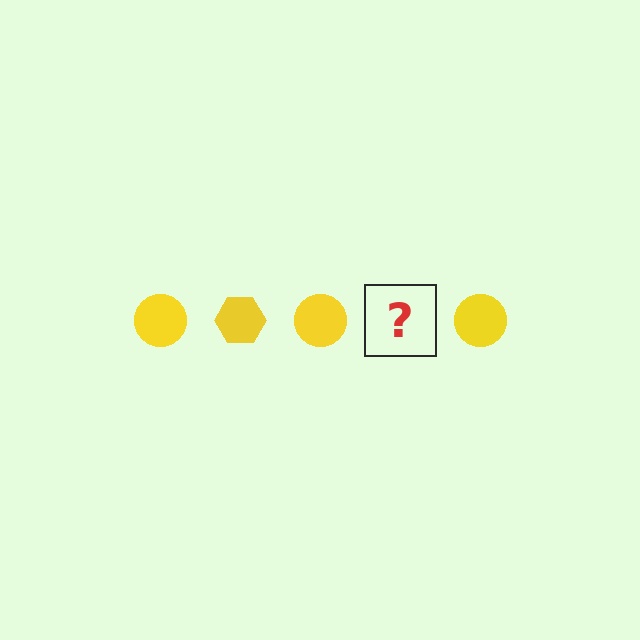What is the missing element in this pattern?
The missing element is a yellow hexagon.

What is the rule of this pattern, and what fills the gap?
The rule is that the pattern cycles through circle, hexagon shapes in yellow. The gap should be filled with a yellow hexagon.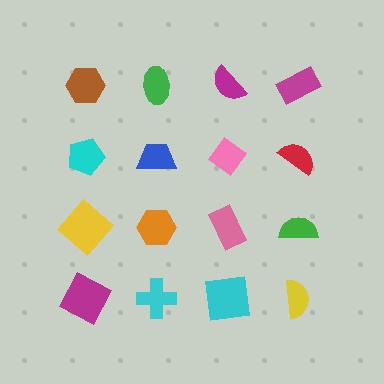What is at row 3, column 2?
An orange hexagon.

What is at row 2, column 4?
A red semicircle.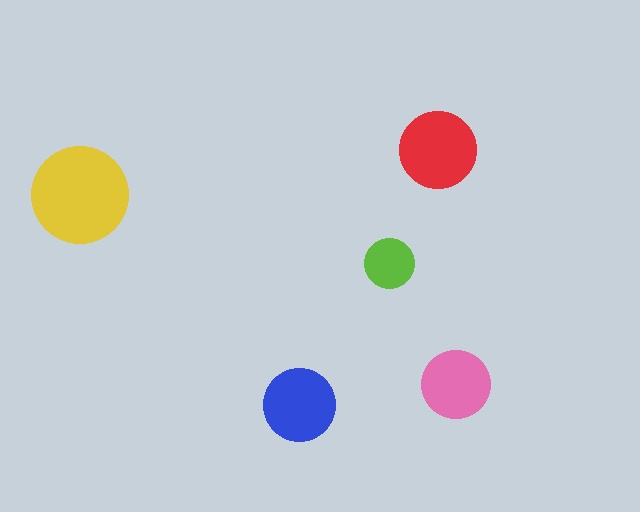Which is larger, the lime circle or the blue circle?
The blue one.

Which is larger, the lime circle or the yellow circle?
The yellow one.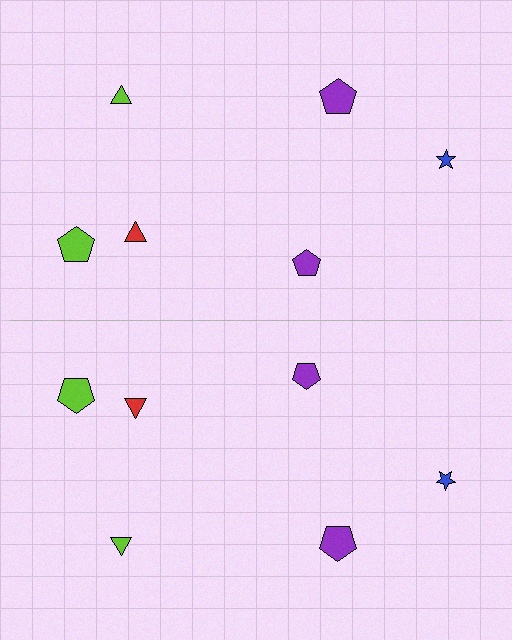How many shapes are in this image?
There are 12 shapes in this image.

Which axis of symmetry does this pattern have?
The pattern has a horizontal axis of symmetry running through the center of the image.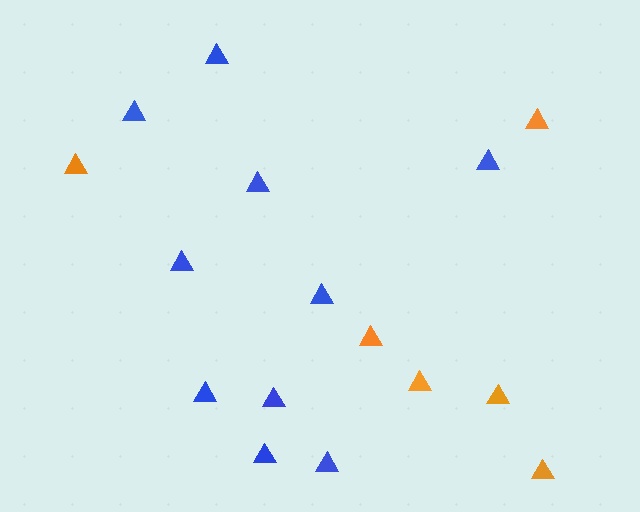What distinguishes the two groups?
There are 2 groups: one group of blue triangles (10) and one group of orange triangles (6).